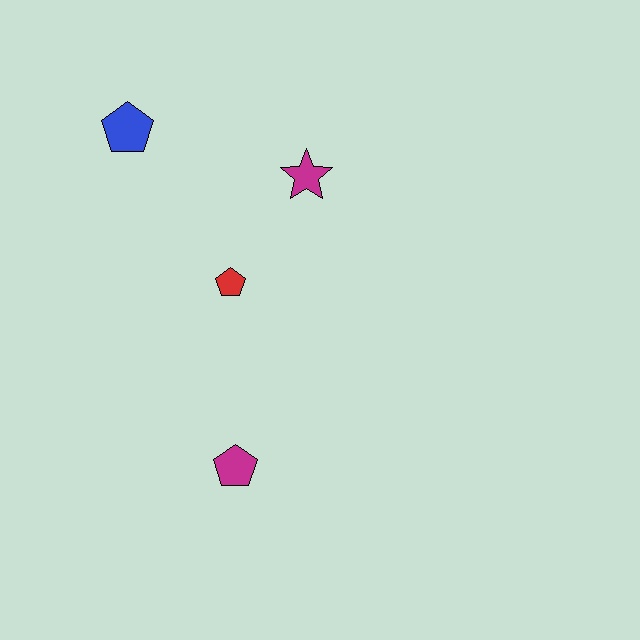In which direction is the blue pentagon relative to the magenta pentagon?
The blue pentagon is above the magenta pentagon.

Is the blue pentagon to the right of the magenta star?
No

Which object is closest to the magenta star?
The red pentagon is closest to the magenta star.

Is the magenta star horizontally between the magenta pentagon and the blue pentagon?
No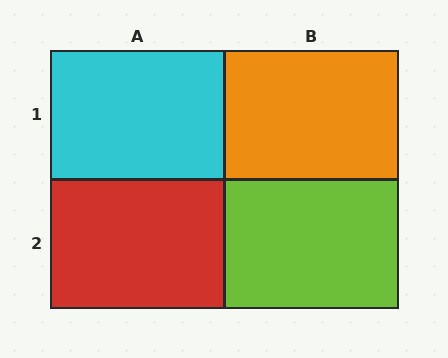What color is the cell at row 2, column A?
Red.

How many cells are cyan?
1 cell is cyan.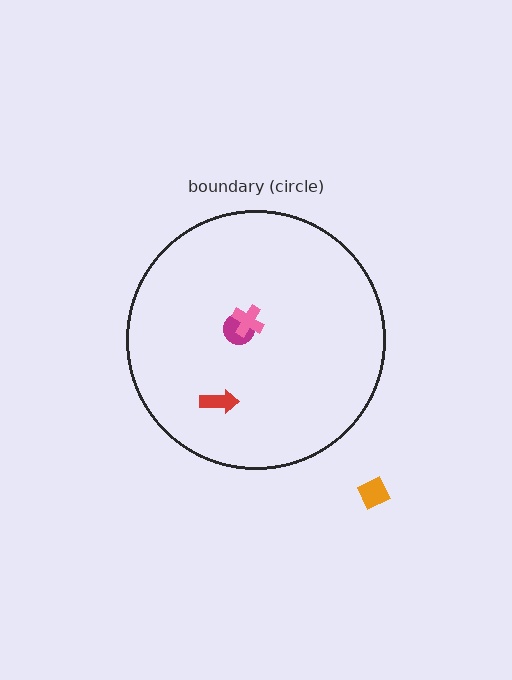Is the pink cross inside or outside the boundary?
Inside.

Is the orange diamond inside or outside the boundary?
Outside.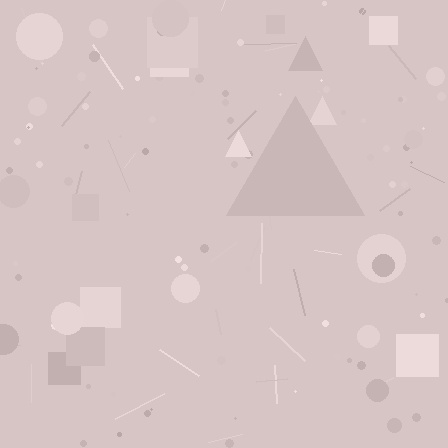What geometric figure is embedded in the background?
A triangle is embedded in the background.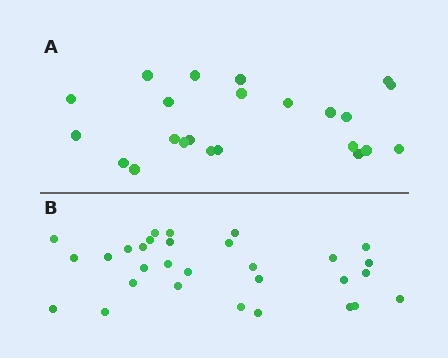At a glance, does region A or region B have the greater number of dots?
Region B (the bottom region) has more dots.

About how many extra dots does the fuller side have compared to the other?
Region B has roughly 8 or so more dots than region A.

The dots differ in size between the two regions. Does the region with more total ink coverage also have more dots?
No. Region A has more total ink coverage because its dots are larger, but region B actually contains more individual dots. Total area can be misleading — the number of items is what matters here.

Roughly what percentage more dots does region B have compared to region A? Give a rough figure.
About 30% more.